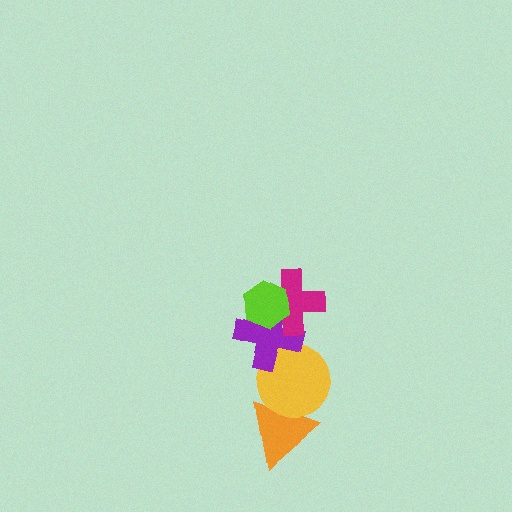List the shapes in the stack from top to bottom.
From top to bottom: the lime hexagon, the magenta cross, the purple cross, the yellow circle, the orange triangle.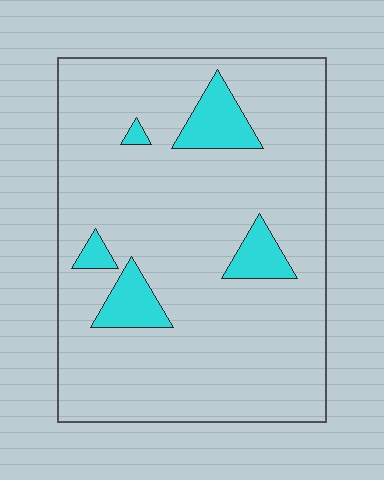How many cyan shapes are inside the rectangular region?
5.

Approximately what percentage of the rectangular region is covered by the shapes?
Approximately 10%.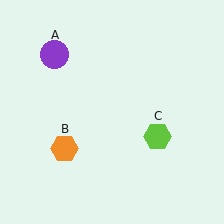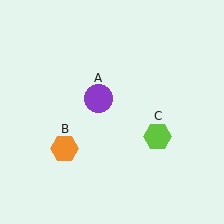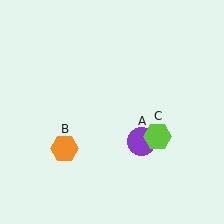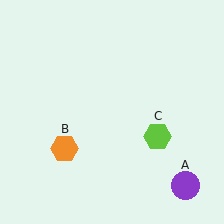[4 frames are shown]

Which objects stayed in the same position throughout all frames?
Orange hexagon (object B) and lime hexagon (object C) remained stationary.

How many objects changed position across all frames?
1 object changed position: purple circle (object A).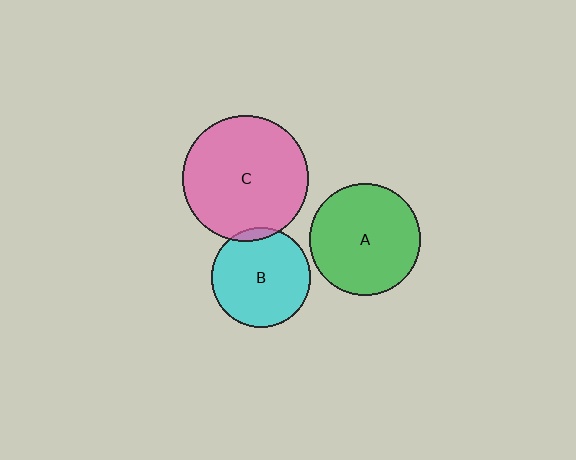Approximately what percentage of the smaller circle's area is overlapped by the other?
Approximately 5%.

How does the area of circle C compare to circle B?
Approximately 1.6 times.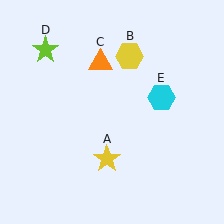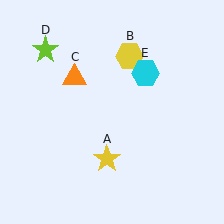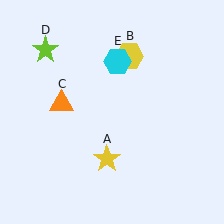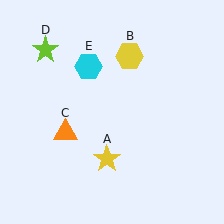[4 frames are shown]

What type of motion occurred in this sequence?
The orange triangle (object C), cyan hexagon (object E) rotated counterclockwise around the center of the scene.